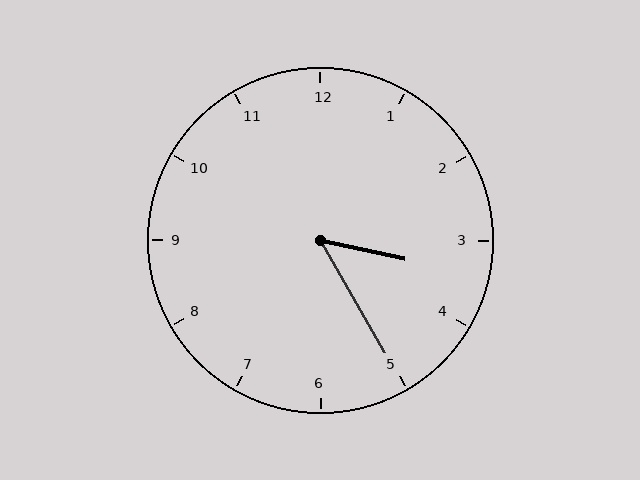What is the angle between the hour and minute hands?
Approximately 48 degrees.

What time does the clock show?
3:25.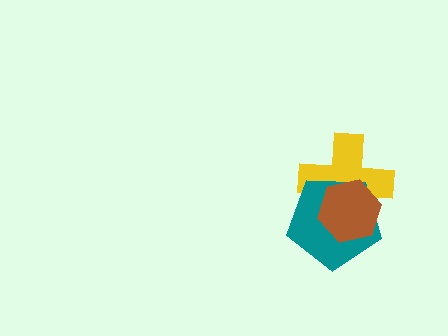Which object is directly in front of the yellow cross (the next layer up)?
The teal pentagon is directly in front of the yellow cross.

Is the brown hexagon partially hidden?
No, no other shape covers it.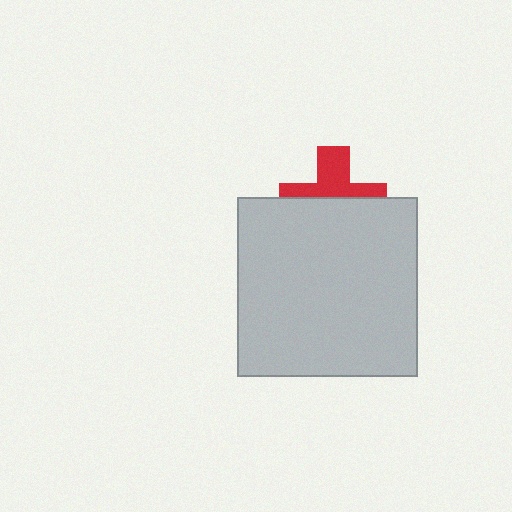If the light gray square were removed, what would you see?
You would see the complete red cross.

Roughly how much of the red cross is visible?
About half of it is visible (roughly 46%).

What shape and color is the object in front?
The object in front is a light gray square.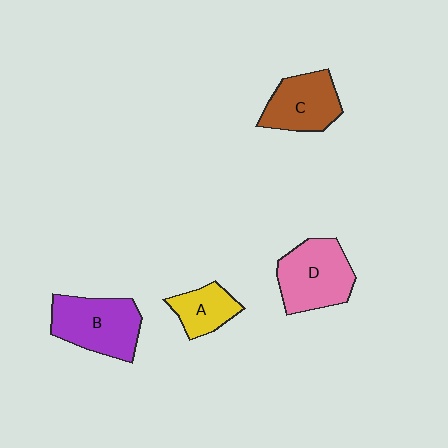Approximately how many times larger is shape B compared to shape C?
Approximately 1.2 times.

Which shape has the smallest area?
Shape A (yellow).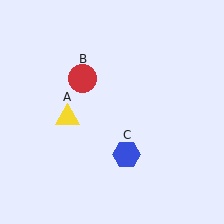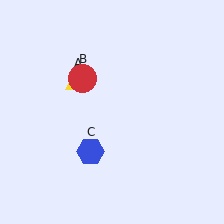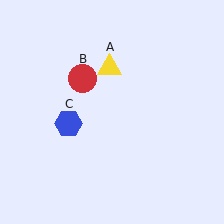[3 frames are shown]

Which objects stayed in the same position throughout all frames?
Red circle (object B) remained stationary.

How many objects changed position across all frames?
2 objects changed position: yellow triangle (object A), blue hexagon (object C).